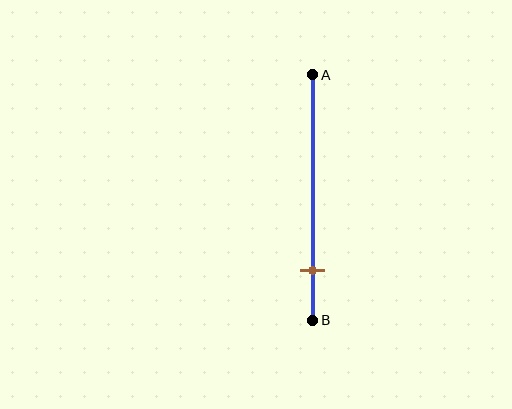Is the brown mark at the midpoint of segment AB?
No, the mark is at about 80% from A, not at the 50% midpoint.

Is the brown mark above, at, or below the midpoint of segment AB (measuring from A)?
The brown mark is below the midpoint of segment AB.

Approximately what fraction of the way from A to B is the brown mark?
The brown mark is approximately 80% of the way from A to B.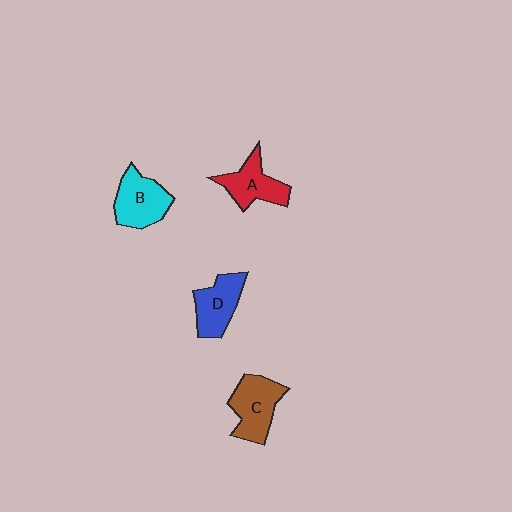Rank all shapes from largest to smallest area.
From largest to smallest: C (brown), B (cyan), D (blue), A (red).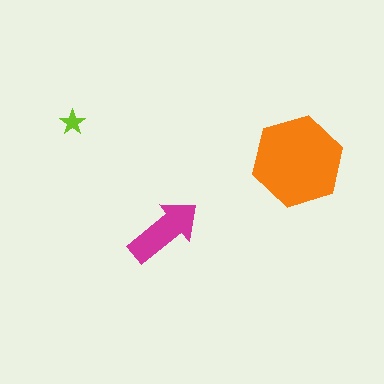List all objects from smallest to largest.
The lime star, the magenta arrow, the orange hexagon.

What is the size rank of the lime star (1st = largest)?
3rd.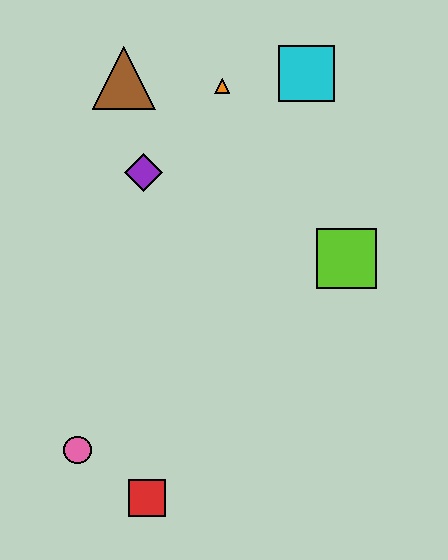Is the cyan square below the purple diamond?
No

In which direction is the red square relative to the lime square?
The red square is below the lime square.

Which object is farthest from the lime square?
The pink circle is farthest from the lime square.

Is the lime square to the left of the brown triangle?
No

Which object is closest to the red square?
The pink circle is closest to the red square.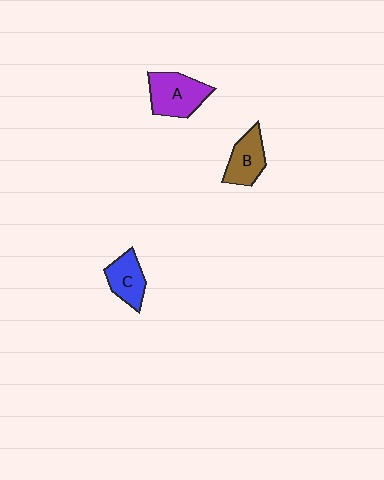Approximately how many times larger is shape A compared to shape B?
Approximately 1.3 times.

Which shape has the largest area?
Shape A (purple).